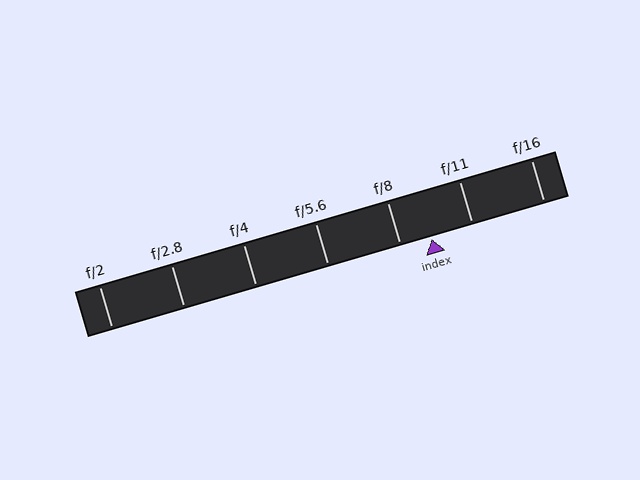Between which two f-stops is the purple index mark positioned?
The index mark is between f/8 and f/11.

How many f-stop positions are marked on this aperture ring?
There are 7 f-stop positions marked.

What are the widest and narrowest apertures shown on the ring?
The widest aperture shown is f/2 and the narrowest is f/16.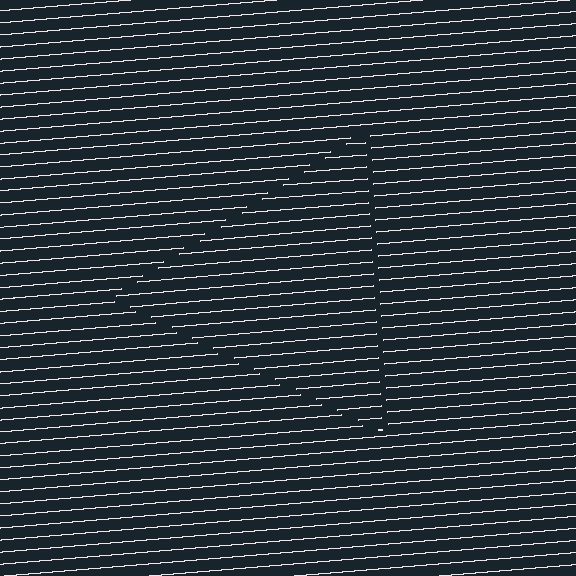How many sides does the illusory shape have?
3 sides — the line-ends trace a triangle.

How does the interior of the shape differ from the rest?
The interior of the shape contains the same grating, shifted by half a period — the contour is defined by the phase discontinuity where line-ends from the inner and outer gratings abut.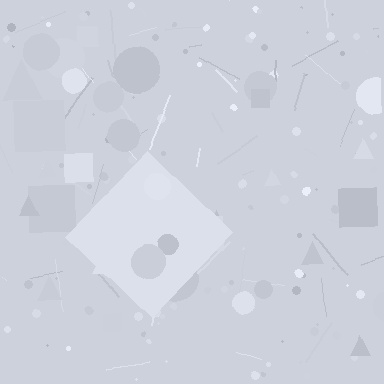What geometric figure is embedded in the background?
A diamond is embedded in the background.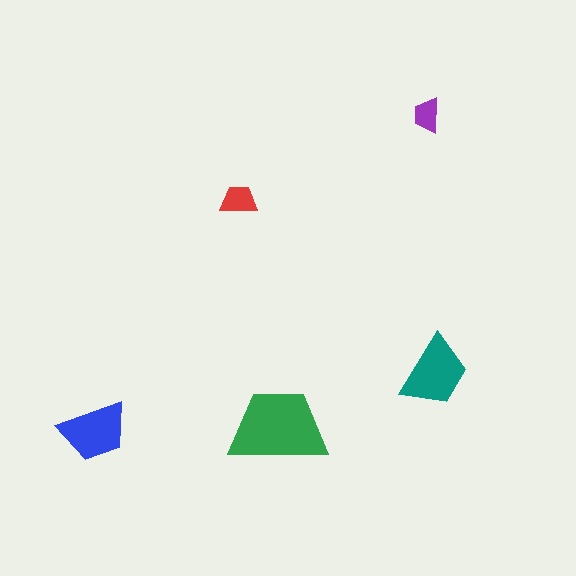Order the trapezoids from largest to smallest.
the green one, the teal one, the blue one, the red one, the purple one.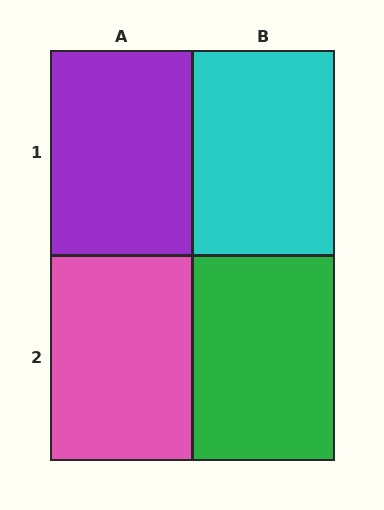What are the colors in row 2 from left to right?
Pink, green.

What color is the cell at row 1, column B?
Cyan.